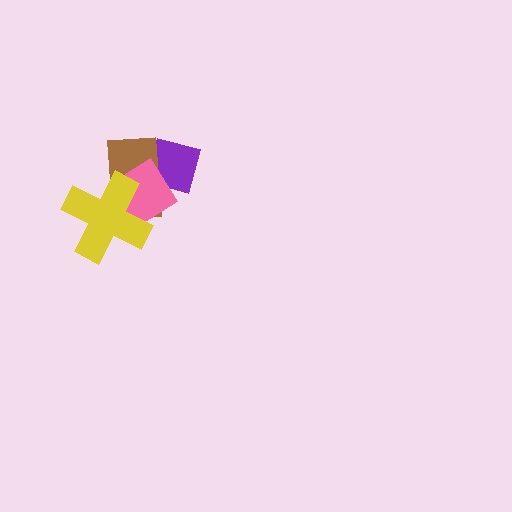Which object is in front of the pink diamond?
The yellow cross is in front of the pink diamond.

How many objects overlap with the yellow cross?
2 objects overlap with the yellow cross.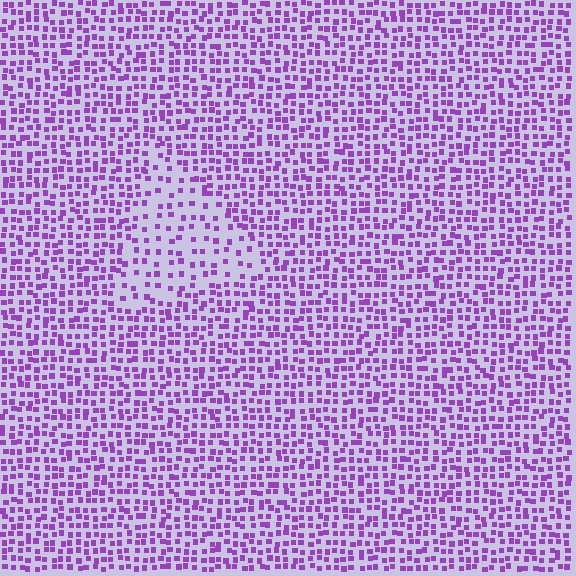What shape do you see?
I see a triangle.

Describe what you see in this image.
The image contains small purple elements arranged at two different densities. A triangle-shaped region is visible where the elements are less densely packed than the surrounding area.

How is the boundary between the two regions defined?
The boundary is defined by a change in element density (approximately 2.0x ratio). All elements are the same color, size, and shape.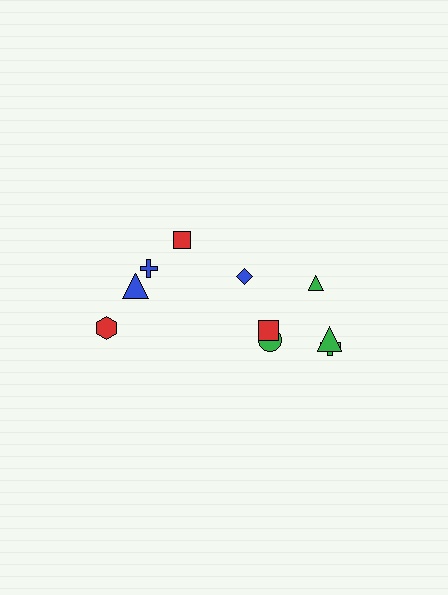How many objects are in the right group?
There are 6 objects.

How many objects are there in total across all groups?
There are 10 objects.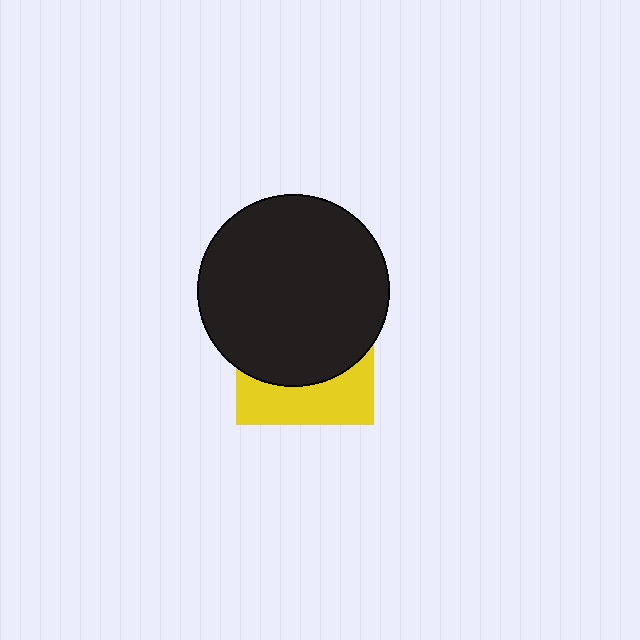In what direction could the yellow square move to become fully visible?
The yellow square could move down. That would shift it out from behind the black circle entirely.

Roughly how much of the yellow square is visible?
A small part of it is visible (roughly 35%).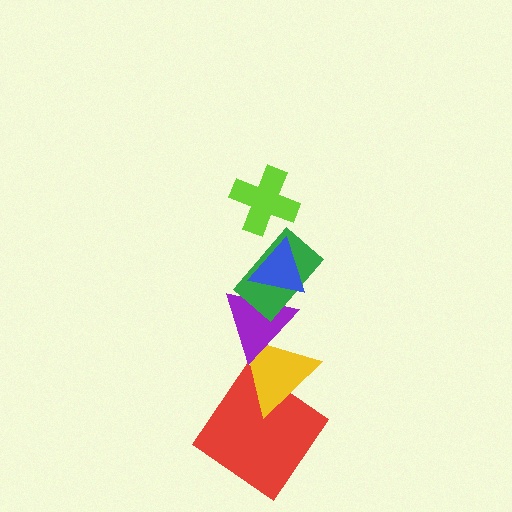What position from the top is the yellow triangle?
The yellow triangle is 5th from the top.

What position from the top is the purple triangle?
The purple triangle is 4th from the top.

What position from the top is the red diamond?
The red diamond is 6th from the top.